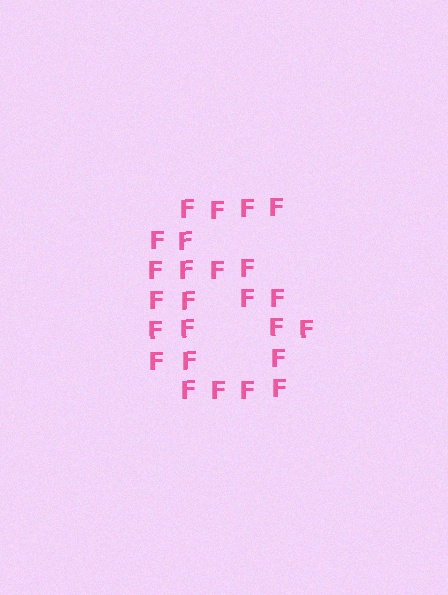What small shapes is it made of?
It is made of small letter F's.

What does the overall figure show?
The overall figure shows the digit 6.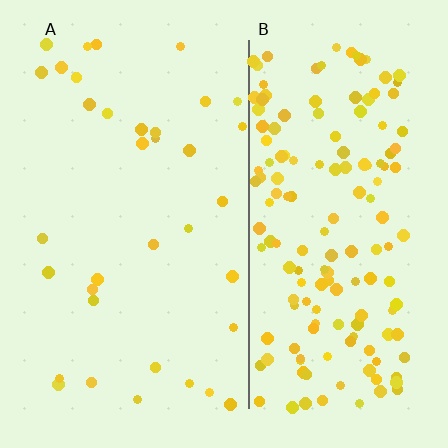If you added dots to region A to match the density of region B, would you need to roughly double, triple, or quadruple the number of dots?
Approximately quadruple.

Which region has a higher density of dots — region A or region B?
B (the right).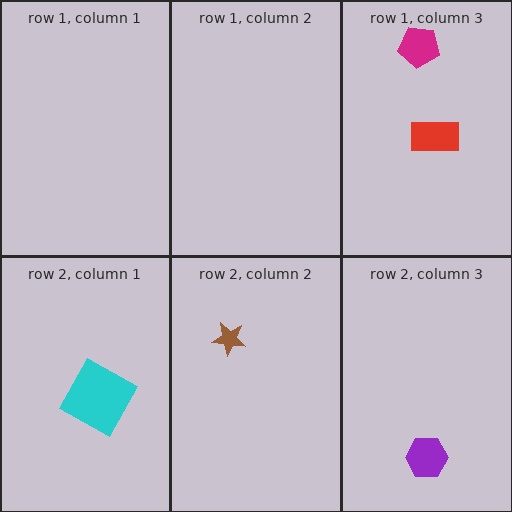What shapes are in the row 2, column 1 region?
The cyan square.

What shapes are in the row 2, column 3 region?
The purple hexagon.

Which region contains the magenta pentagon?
The row 1, column 3 region.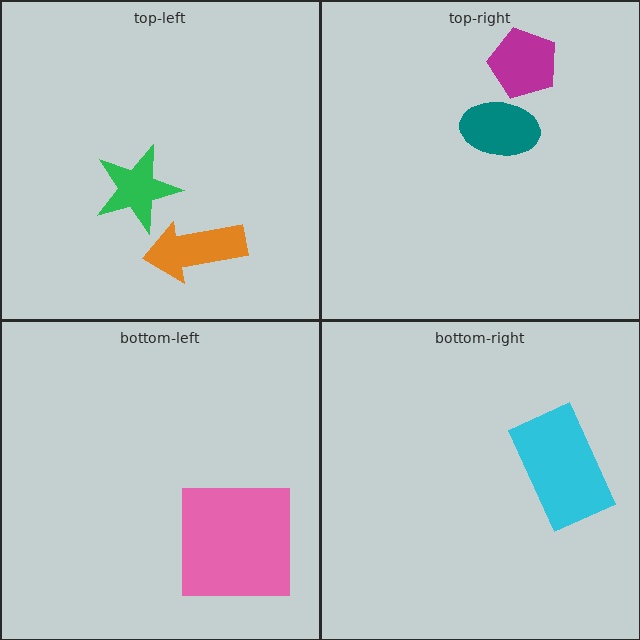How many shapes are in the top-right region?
2.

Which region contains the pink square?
The bottom-left region.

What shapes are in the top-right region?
The teal ellipse, the magenta pentagon.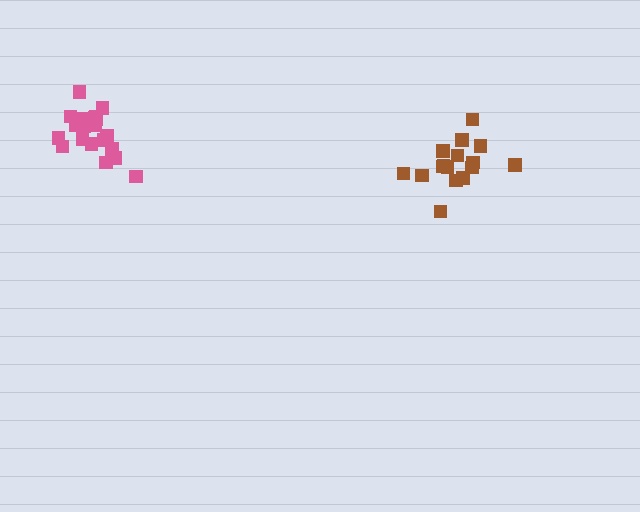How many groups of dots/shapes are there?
There are 2 groups.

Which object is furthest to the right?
The brown cluster is rightmost.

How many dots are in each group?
Group 1: 21 dots, Group 2: 16 dots (37 total).